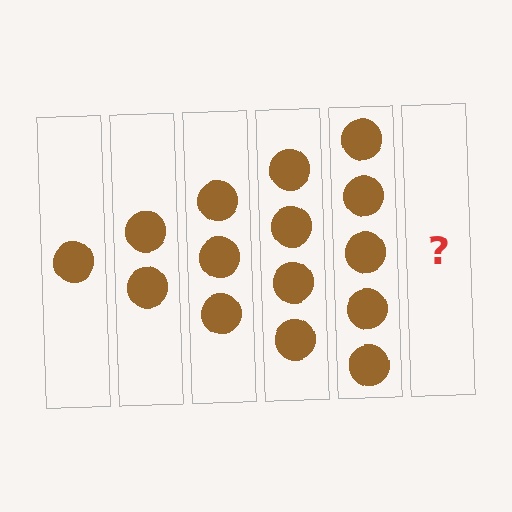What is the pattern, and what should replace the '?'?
The pattern is that each step adds one more circle. The '?' should be 6 circles.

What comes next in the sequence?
The next element should be 6 circles.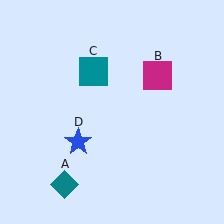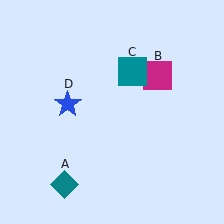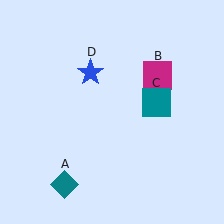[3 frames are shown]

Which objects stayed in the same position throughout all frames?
Teal diamond (object A) and magenta square (object B) remained stationary.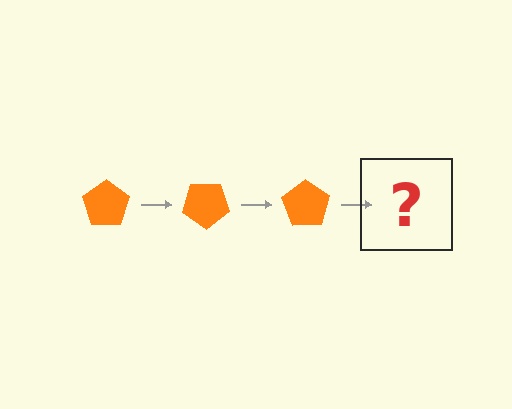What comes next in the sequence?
The next element should be an orange pentagon rotated 105 degrees.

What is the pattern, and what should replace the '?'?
The pattern is that the pentagon rotates 35 degrees each step. The '?' should be an orange pentagon rotated 105 degrees.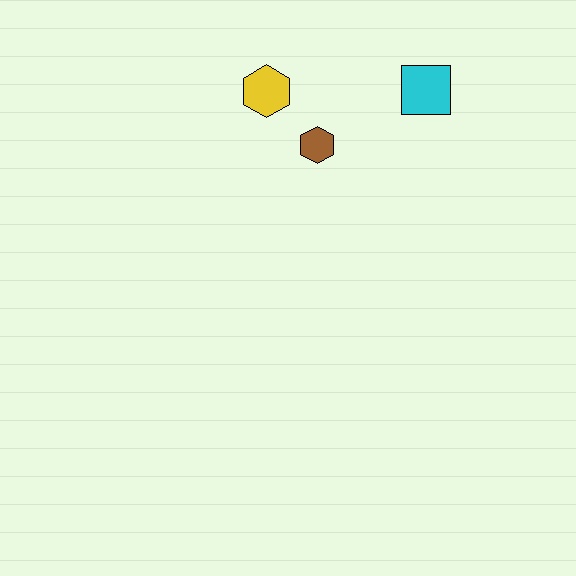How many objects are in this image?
There are 3 objects.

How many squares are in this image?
There is 1 square.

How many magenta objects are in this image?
There are no magenta objects.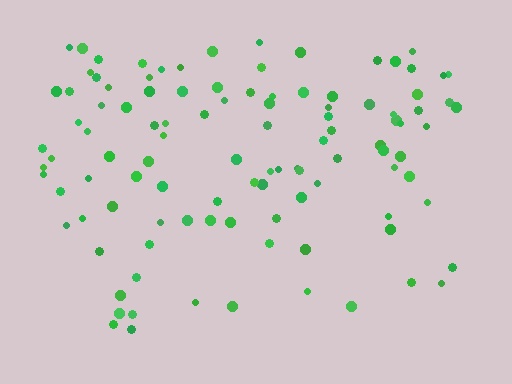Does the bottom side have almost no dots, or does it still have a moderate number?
Still a moderate number, just noticeably fewer than the top.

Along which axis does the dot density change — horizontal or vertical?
Vertical.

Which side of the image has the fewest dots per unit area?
The bottom.